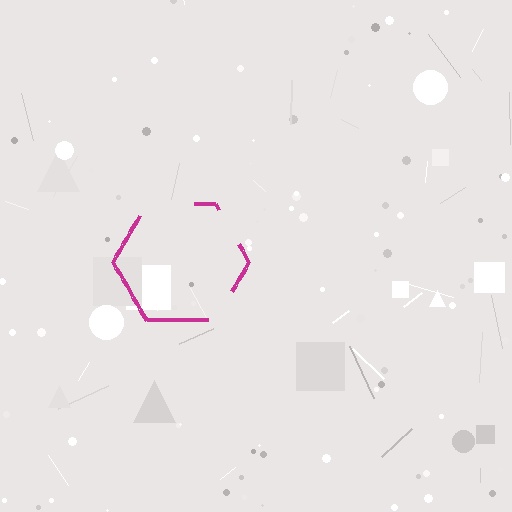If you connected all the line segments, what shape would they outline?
They would outline a hexagon.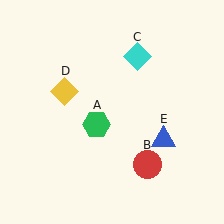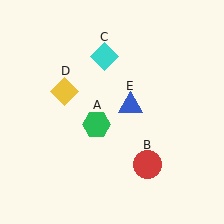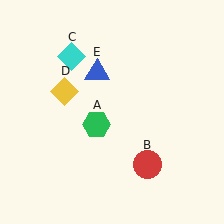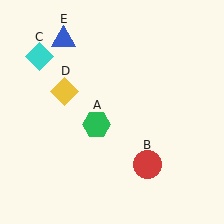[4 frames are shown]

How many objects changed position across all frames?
2 objects changed position: cyan diamond (object C), blue triangle (object E).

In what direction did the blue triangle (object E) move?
The blue triangle (object E) moved up and to the left.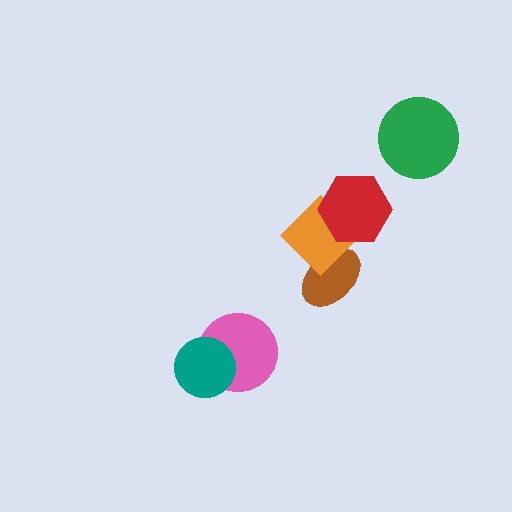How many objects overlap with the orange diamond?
2 objects overlap with the orange diamond.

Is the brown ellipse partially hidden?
Yes, it is partially covered by another shape.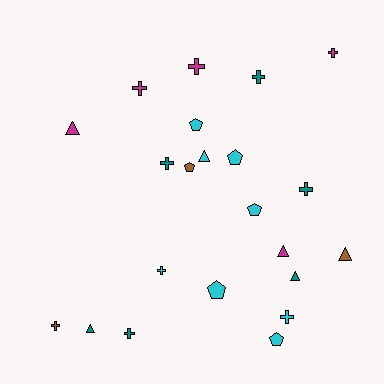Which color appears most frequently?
Cyan, with 8 objects.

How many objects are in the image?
There are 22 objects.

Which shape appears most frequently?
Cross, with 10 objects.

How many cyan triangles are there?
There is 1 cyan triangle.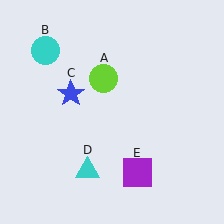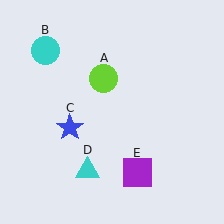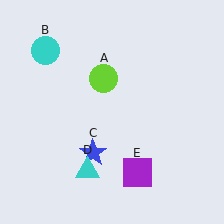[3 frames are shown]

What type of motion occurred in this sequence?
The blue star (object C) rotated counterclockwise around the center of the scene.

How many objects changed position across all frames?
1 object changed position: blue star (object C).